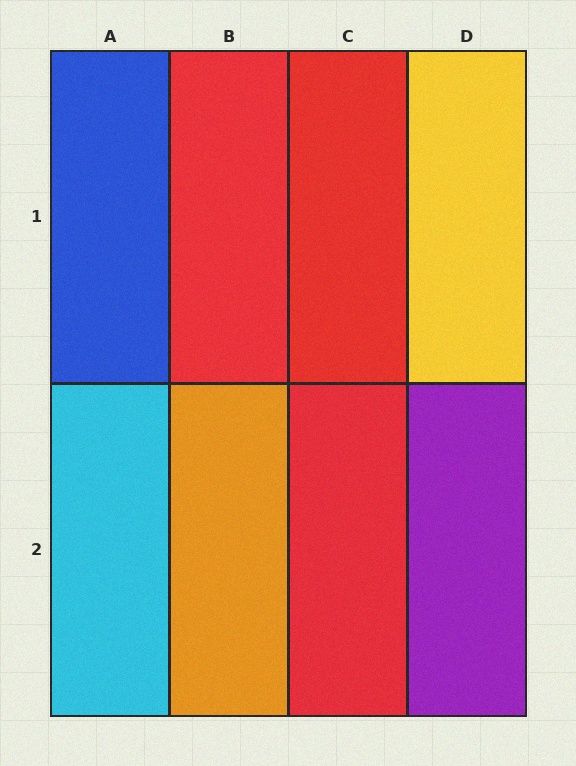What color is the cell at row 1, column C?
Red.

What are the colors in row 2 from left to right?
Cyan, orange, red, purple.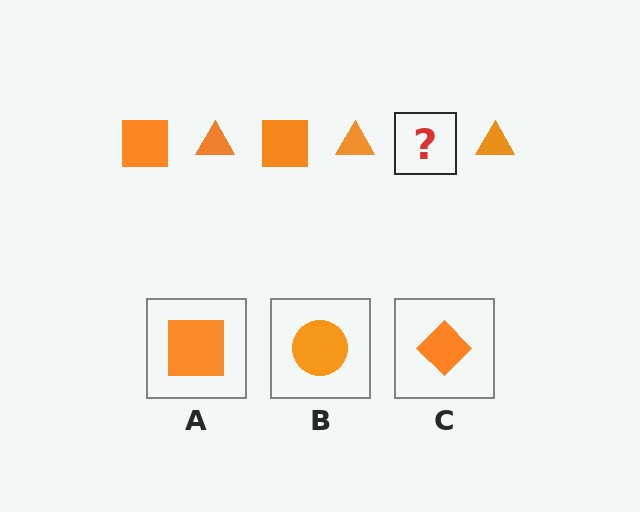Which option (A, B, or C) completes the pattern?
A.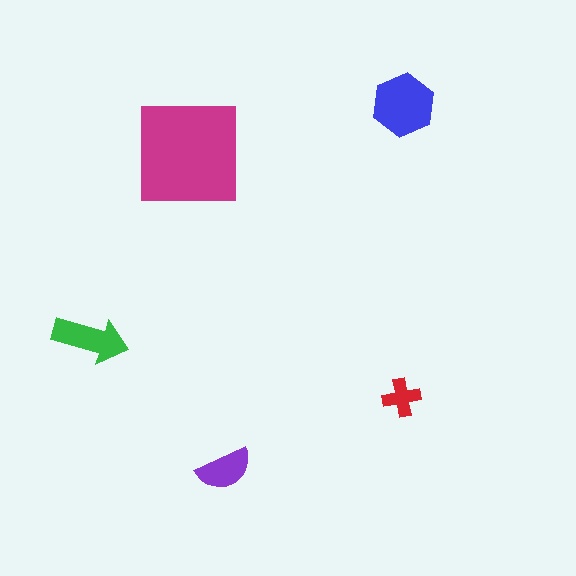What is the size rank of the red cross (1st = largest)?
5th.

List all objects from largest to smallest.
The magenta square, the blue hexagon, the green arrow, the purple semicircle, the red cross.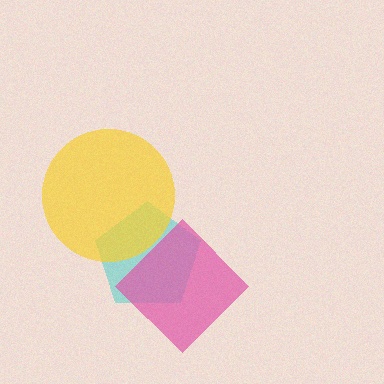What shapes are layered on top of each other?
The layered shapes are: a cyan pentagon, a pink diamond, a yellow circle.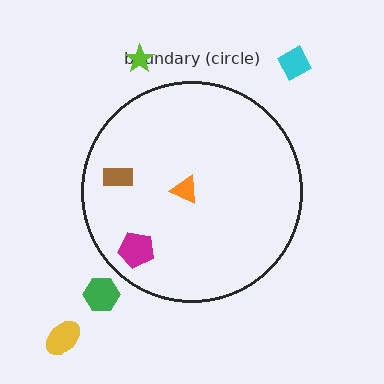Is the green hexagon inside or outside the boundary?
Outside.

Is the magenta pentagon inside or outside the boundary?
Inside.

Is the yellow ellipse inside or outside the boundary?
Outside.